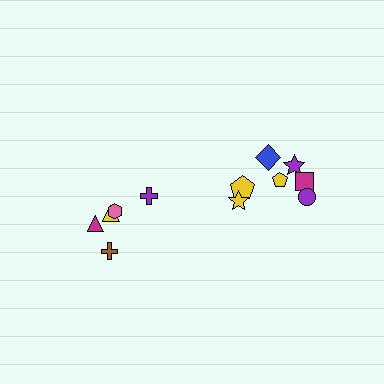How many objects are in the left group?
There are 5 objects.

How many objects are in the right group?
There are 7 objects.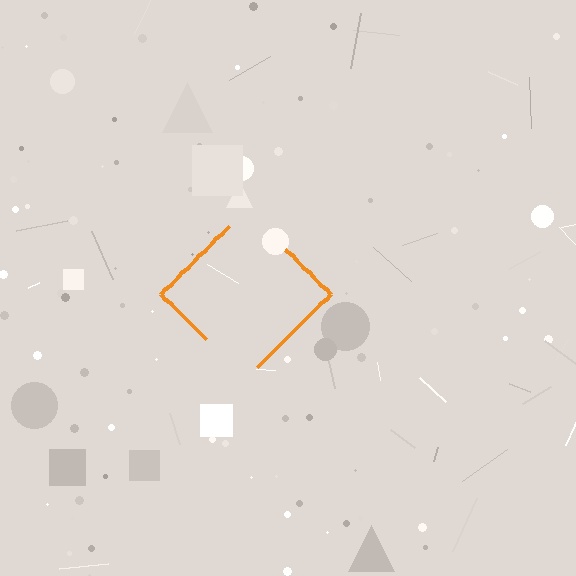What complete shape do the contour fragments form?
The contour fragments form a diamond.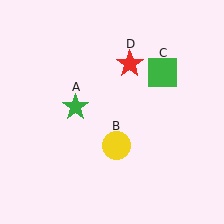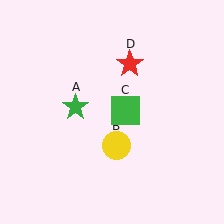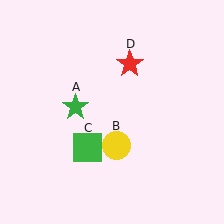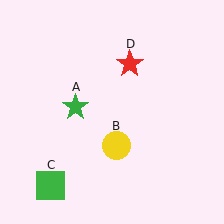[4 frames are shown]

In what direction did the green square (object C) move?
The green square (object C) moved down and to the left.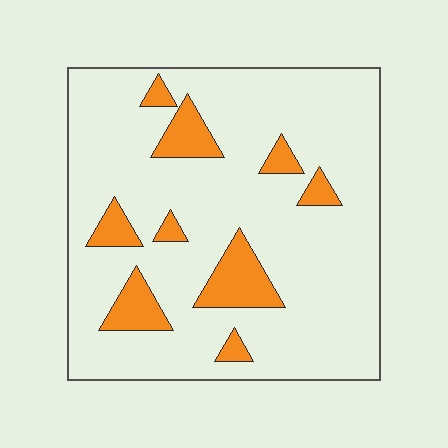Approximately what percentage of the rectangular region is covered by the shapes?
Approximately 15%.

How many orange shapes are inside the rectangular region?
9.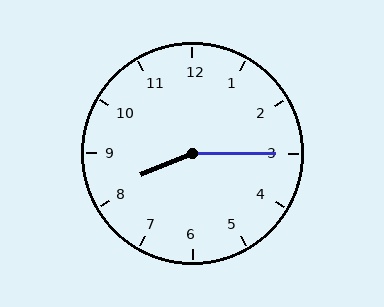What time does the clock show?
8:15.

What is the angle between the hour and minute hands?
Approximately 158 degrees.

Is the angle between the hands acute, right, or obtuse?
It is obtuse.